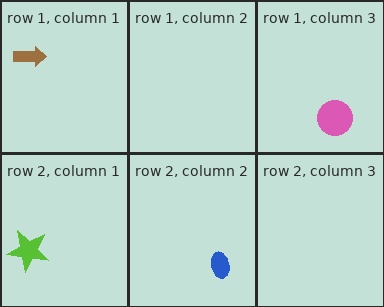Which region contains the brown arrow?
The row 1, column 1 region.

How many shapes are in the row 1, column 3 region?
1.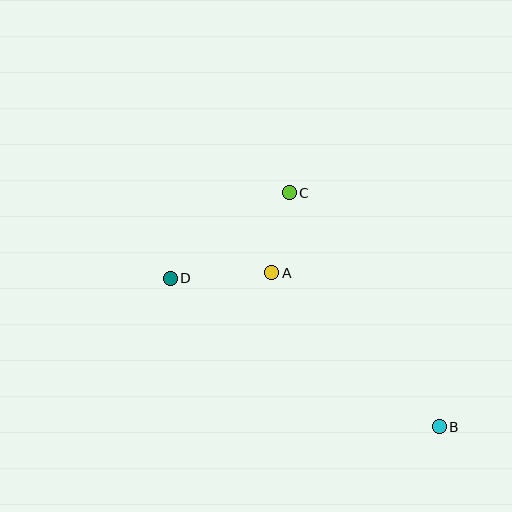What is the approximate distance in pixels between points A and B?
The distance between A and B is approximately 227 pixels.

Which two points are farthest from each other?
Points B and D are farthest from each other.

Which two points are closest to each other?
Points A and C are closest to each other.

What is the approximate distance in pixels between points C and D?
The distance between C and D is approximately 147 pixels.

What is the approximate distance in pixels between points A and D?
The distance between A and D is approximately 102 pixels.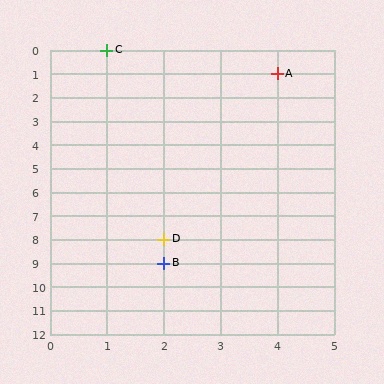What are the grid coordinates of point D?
Point D is at grid coordinates (2, 8).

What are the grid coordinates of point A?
Point A is at grid coordinates (4, 1).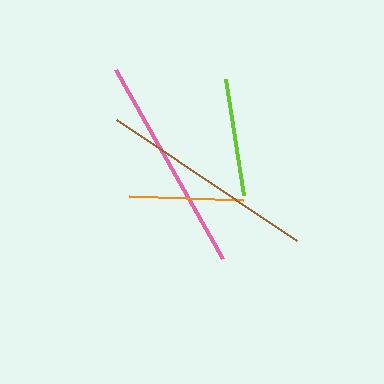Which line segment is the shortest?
The orange line is the shortest at approximately 115 pixels.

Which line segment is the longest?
The pink line is the longest at approximately 217 pixels.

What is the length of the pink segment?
The pink segment is approximately 217 pixels long.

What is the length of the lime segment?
The lime segment is approximately 118 pixels long.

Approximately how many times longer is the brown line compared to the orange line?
The brown line is approximately 1.9 times the length of the orange line.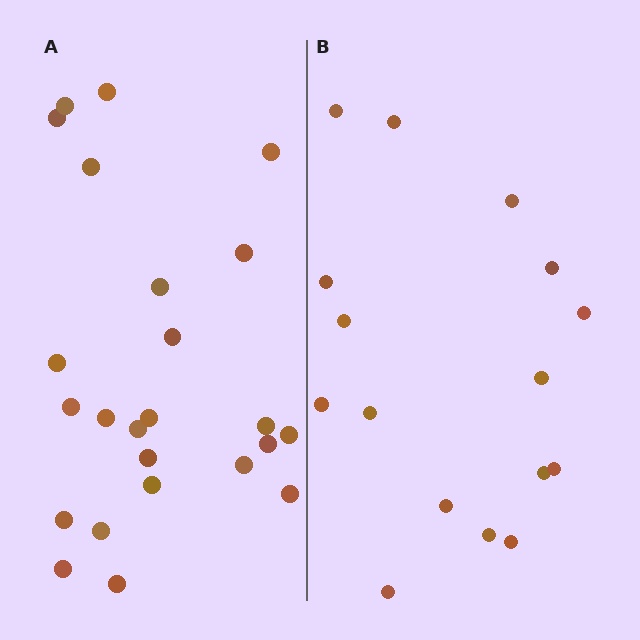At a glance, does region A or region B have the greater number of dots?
Region A (the left region) has more dots.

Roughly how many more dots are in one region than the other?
Region A has roughly 8 or so more dots than region B.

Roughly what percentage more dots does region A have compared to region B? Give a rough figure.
About 50% more.